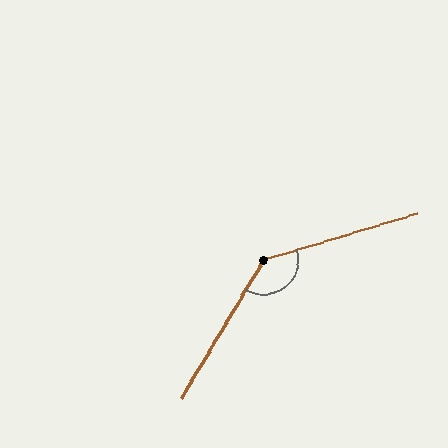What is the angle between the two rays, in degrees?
Approximately 138 degrees.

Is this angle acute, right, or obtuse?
It is obtuse.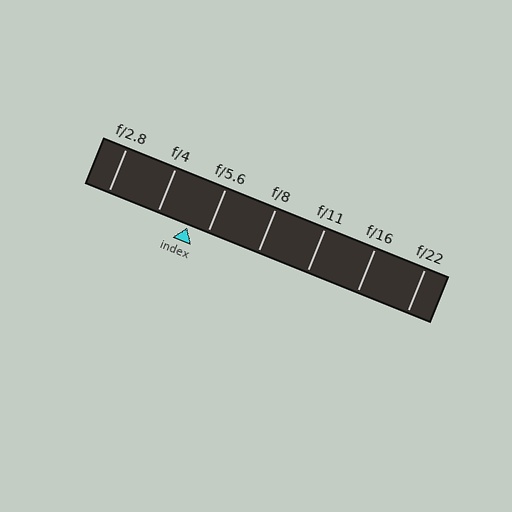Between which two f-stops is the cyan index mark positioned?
The index mark is between f/4 and f/5.6.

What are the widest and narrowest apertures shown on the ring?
The widest aperture shown is f/2.8 and the narrowest is f/22.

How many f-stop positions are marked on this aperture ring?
There are 7 f-stop positions marked.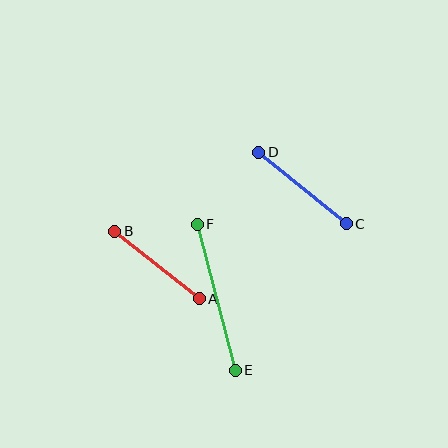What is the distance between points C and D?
The distance is approximately 113 pixels.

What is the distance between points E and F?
The distance is approximately 151 pixels.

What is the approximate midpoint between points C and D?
The midpoint is at approximately (303, 188) pixels.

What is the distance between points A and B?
The distance is approximately 108 pixels.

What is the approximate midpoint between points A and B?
The midpoint is at approximately (157, 265) pixels.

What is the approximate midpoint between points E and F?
The midpoint is at approximately (216, 297) pixels.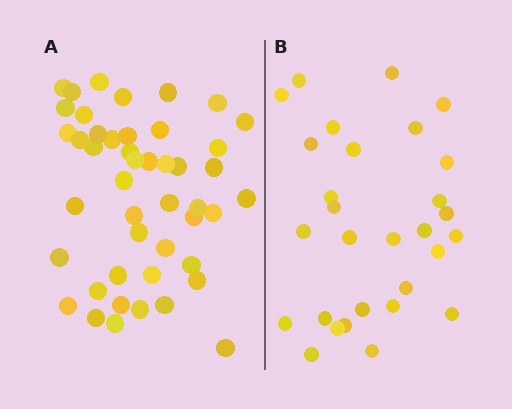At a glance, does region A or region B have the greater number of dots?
Region A (the left region) has more dots.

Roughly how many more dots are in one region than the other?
Region A has approximately 15 more dots than region B.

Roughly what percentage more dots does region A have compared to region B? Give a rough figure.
About 60% more.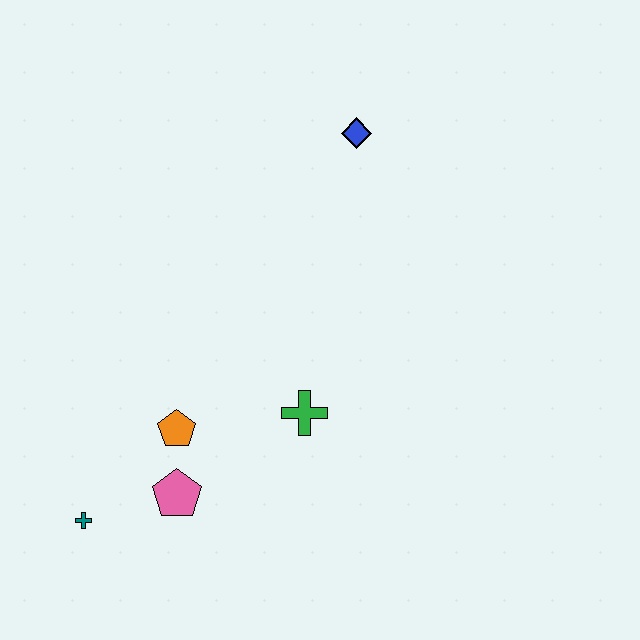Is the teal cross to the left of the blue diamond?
Yes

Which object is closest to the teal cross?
The pink pentagon is closest to the teal cross.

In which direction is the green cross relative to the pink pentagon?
The green cross is to the right of the pink pentagon.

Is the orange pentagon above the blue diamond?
No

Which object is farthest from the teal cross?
The blue diamond is farthest from the teal cross.